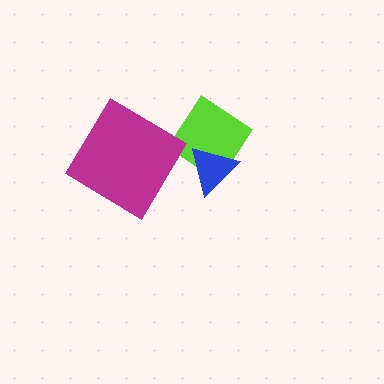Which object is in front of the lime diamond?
The blue triangle is in front of the lime diamond.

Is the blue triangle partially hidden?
No, no other shape covers it.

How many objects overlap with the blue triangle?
1 object overlaps with the blue triangle.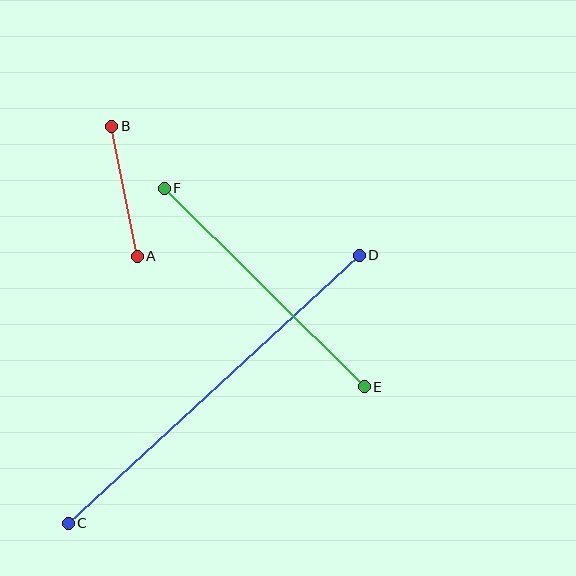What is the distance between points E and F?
The distance is approximately 282 pixels.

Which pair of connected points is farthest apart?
Points C and D are farthest apart.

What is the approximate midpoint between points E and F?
The midpoint is at approximately (264, 287) pixels.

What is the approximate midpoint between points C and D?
The midpoint is at approximately (214, 389) pixels.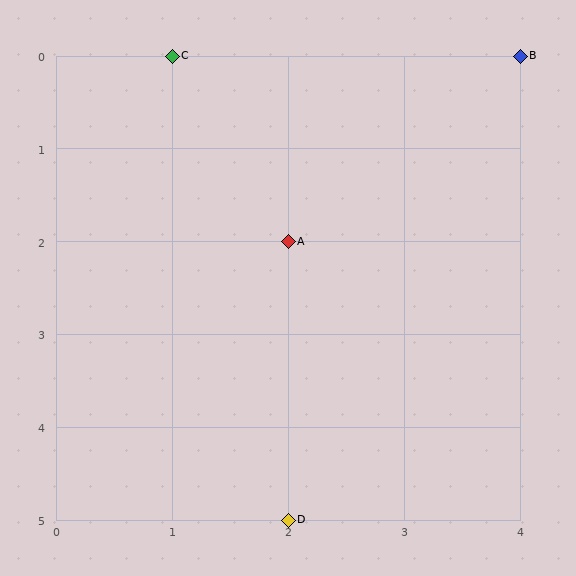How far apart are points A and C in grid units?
Points A and C are 1 column and 2 rows apart (about 2.2 grid units diagonally).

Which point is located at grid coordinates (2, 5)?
Point D is at (2, 5).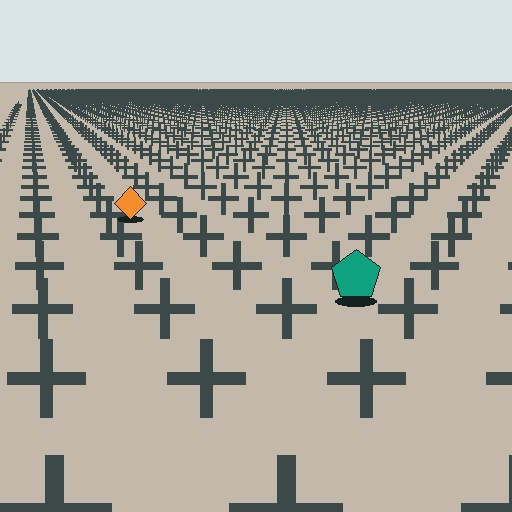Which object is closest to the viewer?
The teal pentagon is closest. The texture marks near it are larger and more spread out.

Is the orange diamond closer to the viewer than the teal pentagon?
No. The teal pentagon is closer — you can tell from the texture gradient: the ground texture is coarser near it.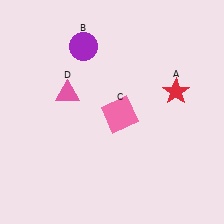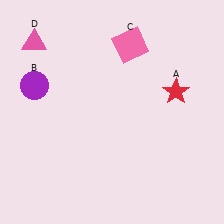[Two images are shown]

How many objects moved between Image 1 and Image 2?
3 objects moved between the two images.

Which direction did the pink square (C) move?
The pink square (C) moved up.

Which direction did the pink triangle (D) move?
The pink triangle (D) moved up.